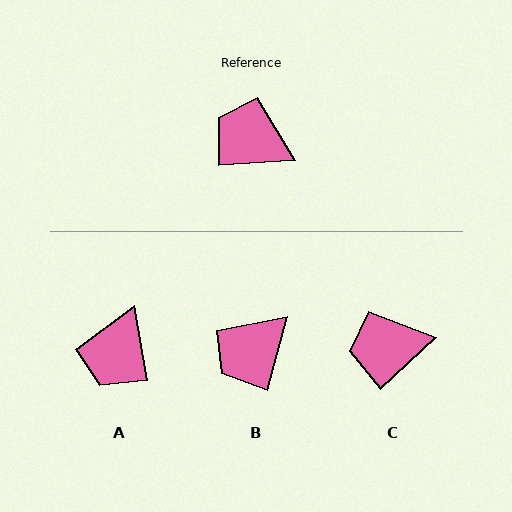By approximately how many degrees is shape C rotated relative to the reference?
Approximately 39 degrees counter-clockwise.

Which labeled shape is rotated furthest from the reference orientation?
A, about 96 degrees away.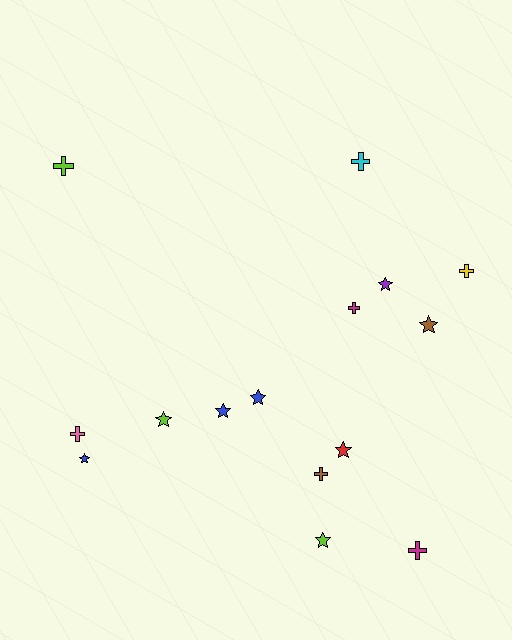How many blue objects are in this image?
There are 3 blue objects.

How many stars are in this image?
There are 8 stars.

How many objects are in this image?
There are 15 objects.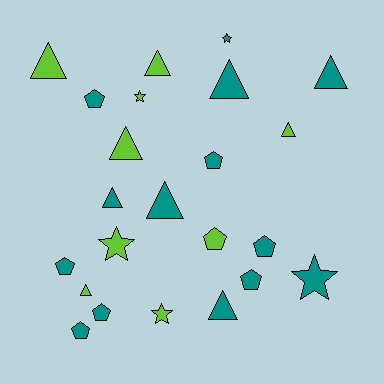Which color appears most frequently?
Teal, with 14 objects.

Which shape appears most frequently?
Triangle, with 10 objects.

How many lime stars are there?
There are 3 lime stars.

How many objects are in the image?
There are 23 objects.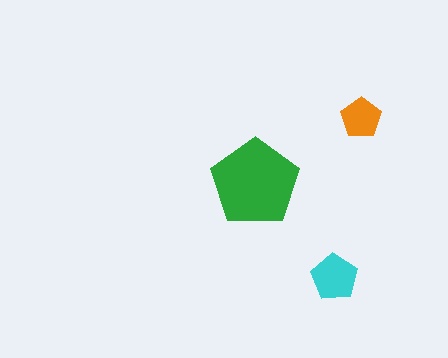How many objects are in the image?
There are 3 objects in the image.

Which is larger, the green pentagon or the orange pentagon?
The green one.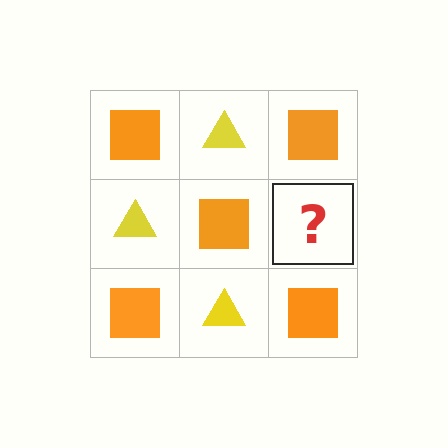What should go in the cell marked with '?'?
The missing cell should contain a yellow triangle.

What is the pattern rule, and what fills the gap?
The rule is that it alternates orange square and yellow triangle in a checkerboard pattern. The gap should be filled with a yellow triangle.